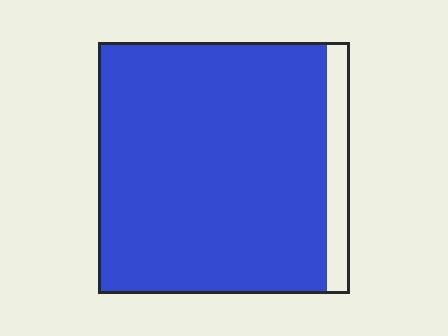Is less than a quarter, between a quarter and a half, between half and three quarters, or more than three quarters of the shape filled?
More than three quarters.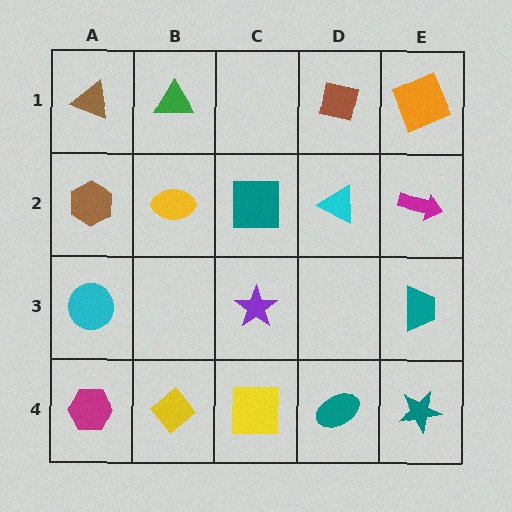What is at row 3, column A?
A cyan circle.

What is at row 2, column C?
A teal square.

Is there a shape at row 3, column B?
No, that cell is empty.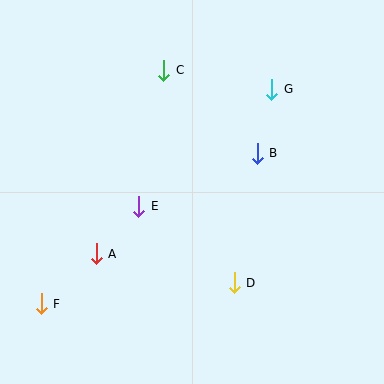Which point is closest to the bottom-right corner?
Point D is closest to the bottom-right corner.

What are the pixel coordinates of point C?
Point C is at (164, 70).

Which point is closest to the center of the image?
Point E at (139, 206) is closest to the center.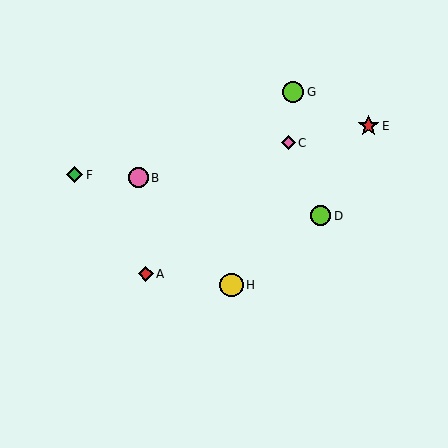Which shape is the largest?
The yellow circle (labeled H) is the largest.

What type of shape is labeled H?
Shape H is a yellow circle.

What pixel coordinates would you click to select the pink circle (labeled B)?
Click at (139, 178) to select the pink circle B.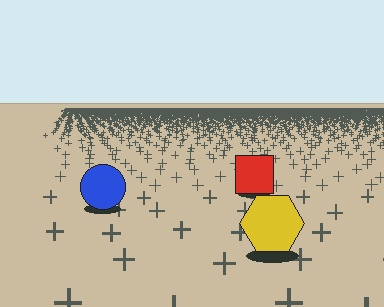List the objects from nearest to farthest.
From nearest to farthest: the yellow hexagon, the blue circle, the red square.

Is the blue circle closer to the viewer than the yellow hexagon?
No. The yellow hexagon is closer — you can tell from the texture gradient: the ground texture is coarser near it.